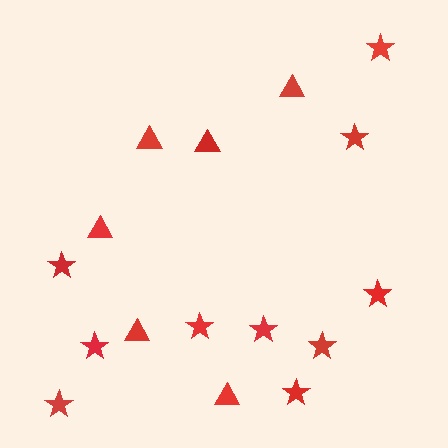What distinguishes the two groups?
There are 2 groups: one group of stars (10) and one group of triangles (6).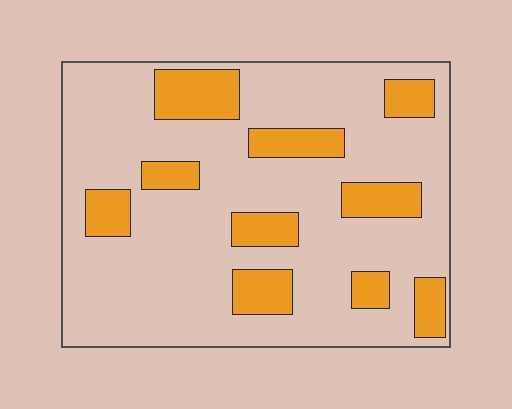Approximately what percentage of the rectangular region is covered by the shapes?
Approximately 20%.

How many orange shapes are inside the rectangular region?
10.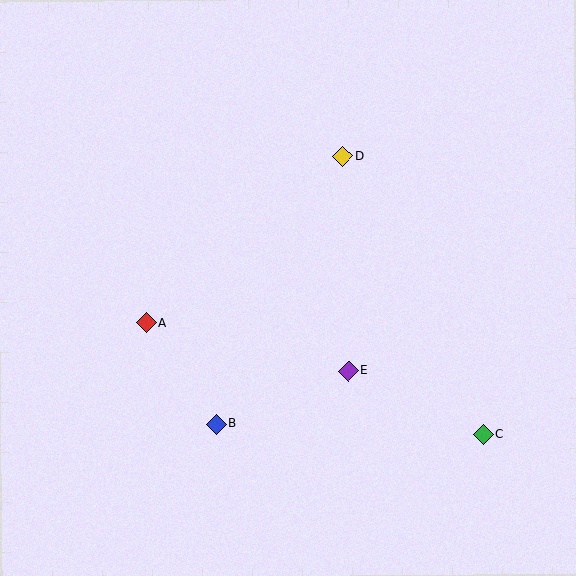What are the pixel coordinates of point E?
Point E is at (348, 371).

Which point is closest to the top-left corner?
Point A is closest to the top-left corner.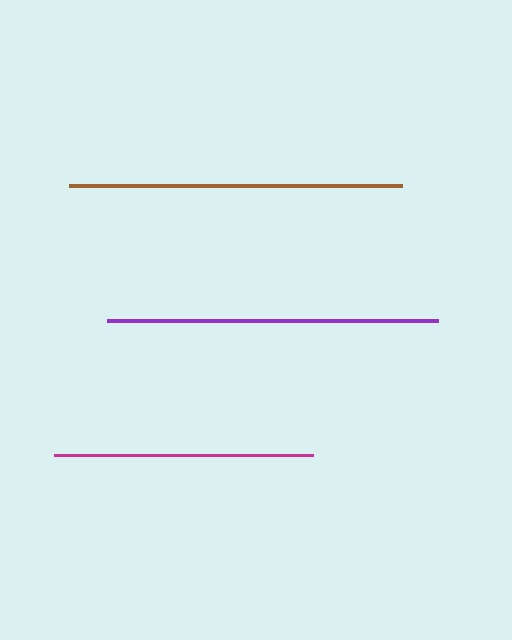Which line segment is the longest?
The brown line is the longest at approximately 333 pixels.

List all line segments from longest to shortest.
From longest to shortest: brown, purple, magenta.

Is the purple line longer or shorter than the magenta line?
The purple line is longer than the magenta line.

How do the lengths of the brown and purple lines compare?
The brown and purple lines are approximately the same length.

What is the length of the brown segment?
The brown segment is approximately 333 pixels long.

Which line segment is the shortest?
The magenta line is the shortest at approximately 258 pixels.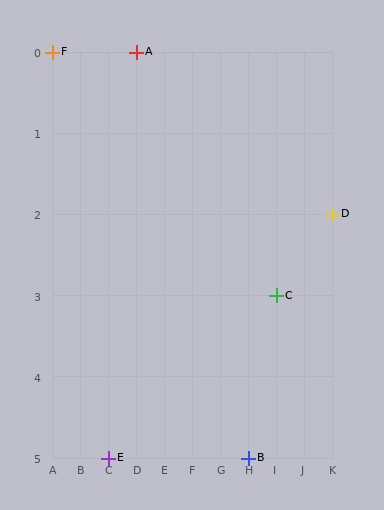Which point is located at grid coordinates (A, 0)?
Point F is at (A, 0).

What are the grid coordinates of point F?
Point F is at grid coordinates (A, 0).